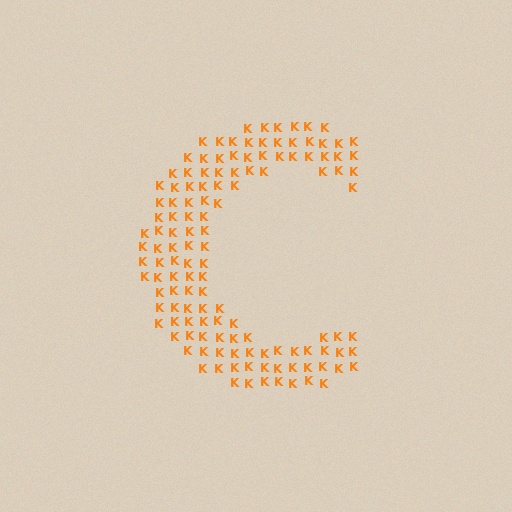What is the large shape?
The large shape is the letter C.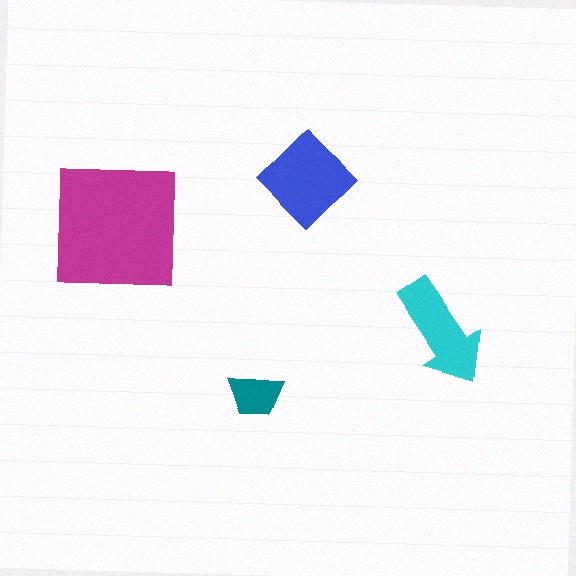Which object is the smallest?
The teal trapezoid.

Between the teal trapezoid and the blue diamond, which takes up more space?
The blue diamond.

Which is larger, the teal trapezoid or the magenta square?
The magenta square.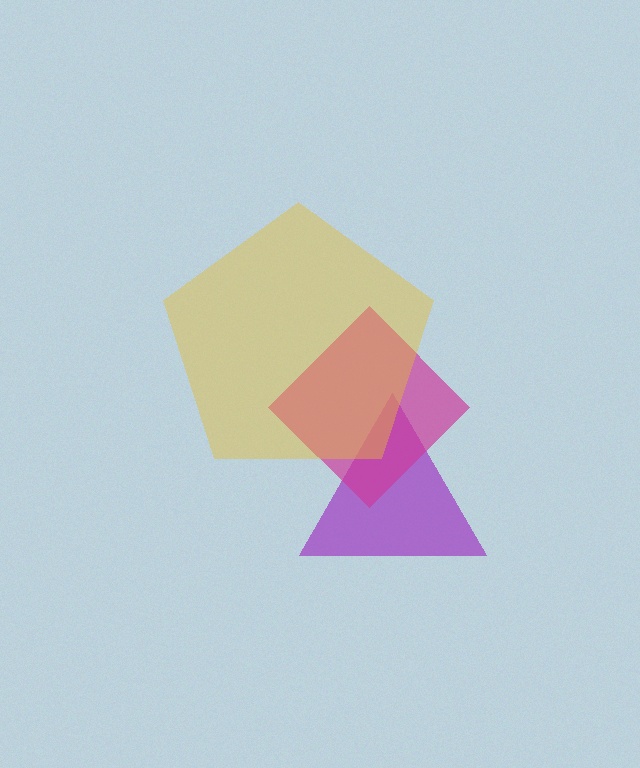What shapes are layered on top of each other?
The layered shapes are: a purple triangle, a magenta diamond, a yellow pentagon.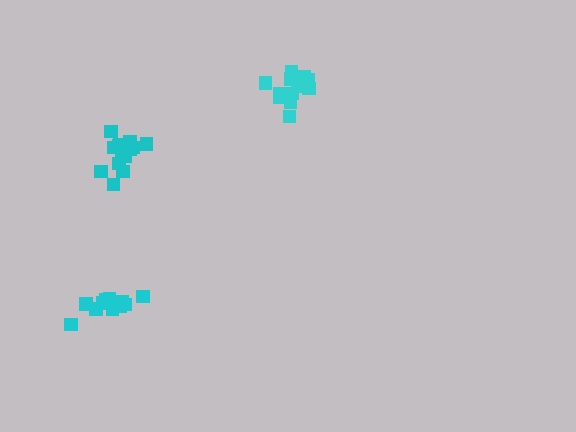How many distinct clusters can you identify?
There are 3 distinct clusters.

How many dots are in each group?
Group 1: 14 dots, Group 2: 11 dots, Group 3: 14 dots (39 total).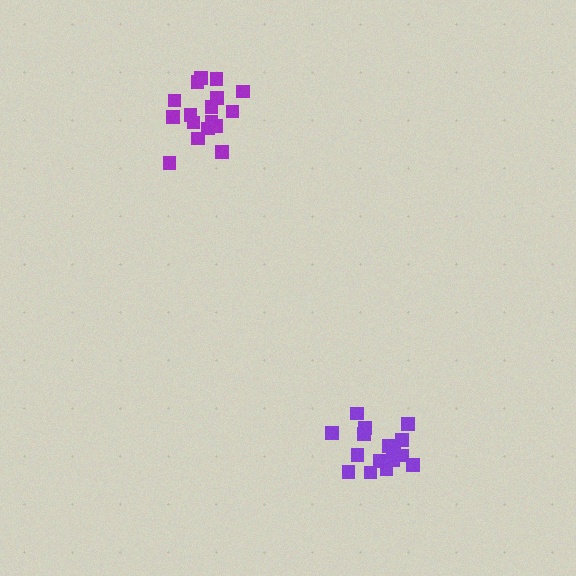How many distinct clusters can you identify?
There are 2 distinct clusters.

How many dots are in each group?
Group 1: 16 dots, Group 2: 17 dots (33 total).